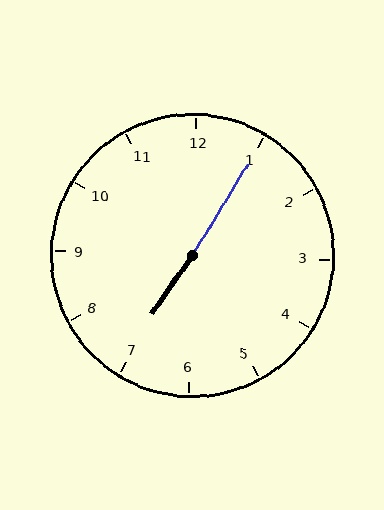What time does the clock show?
7:05.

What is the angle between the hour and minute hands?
Approximately 178 degrees.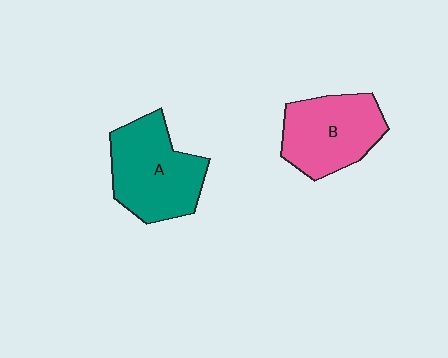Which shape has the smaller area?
Shape B (pink).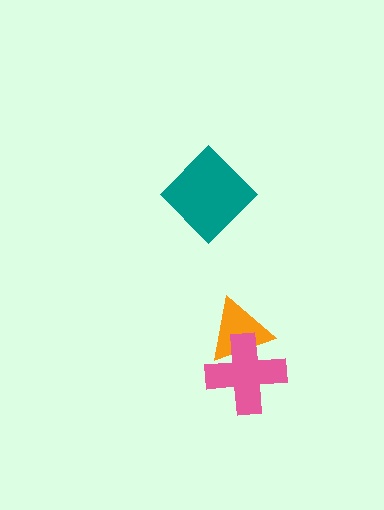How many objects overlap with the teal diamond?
0 objects overlap with the teal diamond.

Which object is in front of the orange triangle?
The pink cross is in front of the orange triangle.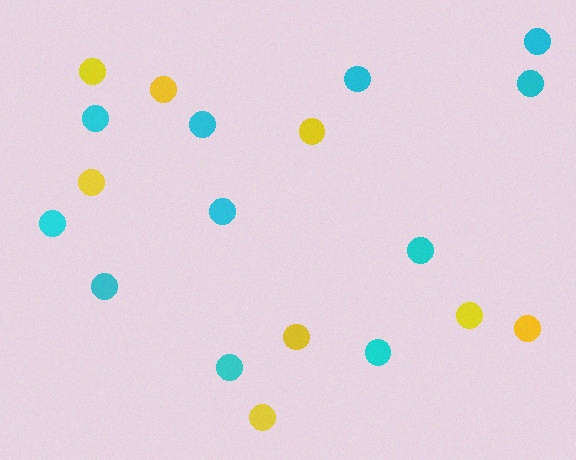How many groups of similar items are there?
There are 2 groups: one group of yellow circles (8) and one group of cyan circles (11).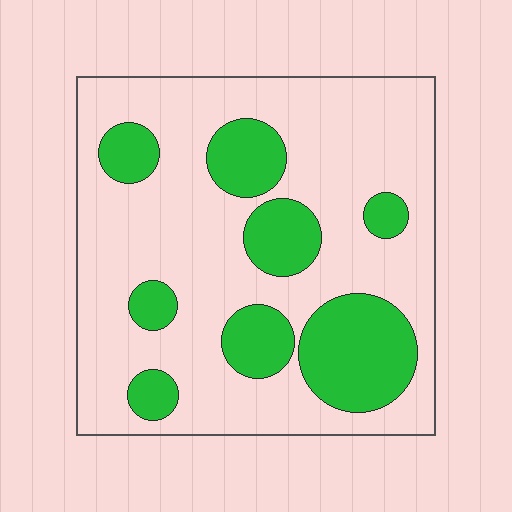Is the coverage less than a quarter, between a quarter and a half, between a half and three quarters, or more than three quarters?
Between a quarter and a half.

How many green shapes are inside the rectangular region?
8.